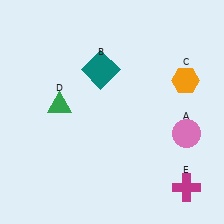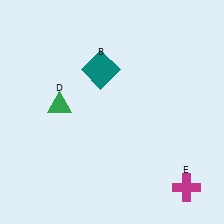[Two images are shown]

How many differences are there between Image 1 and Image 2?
There are 2 differences between the two images.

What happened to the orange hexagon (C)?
The orange hexagon (C) was removed in Image 2. It was in the top-right area of Image 1.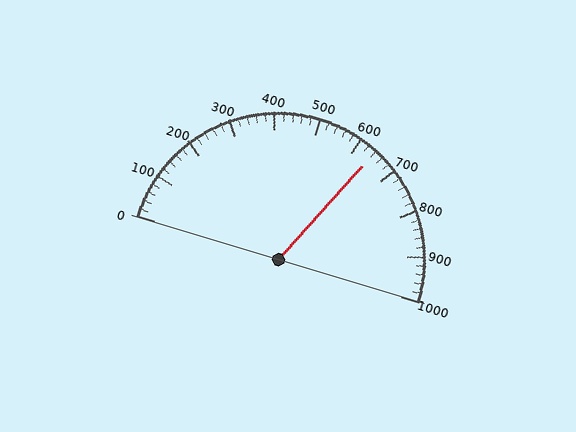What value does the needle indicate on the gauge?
The needle indicates approximately 640.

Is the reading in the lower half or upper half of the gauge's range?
The reading is in the upper half of the range (0 to 1000).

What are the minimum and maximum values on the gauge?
The gauge ranges from 0 to 1000.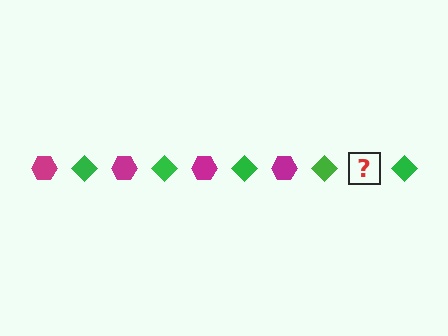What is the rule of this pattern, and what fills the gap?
The rule is that the pattern alternates between magenta hexagon and green diamond. The gap should be filled with a magenta hexagon.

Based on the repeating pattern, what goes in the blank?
The blank should be a magenta hexagon.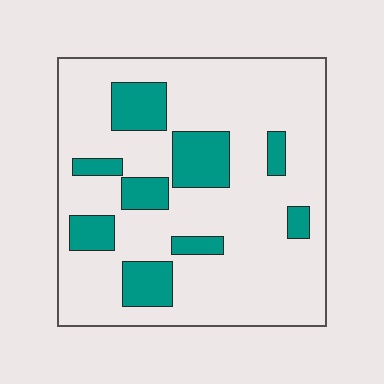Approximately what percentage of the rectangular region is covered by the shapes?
Approximately 20%.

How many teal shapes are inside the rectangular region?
9.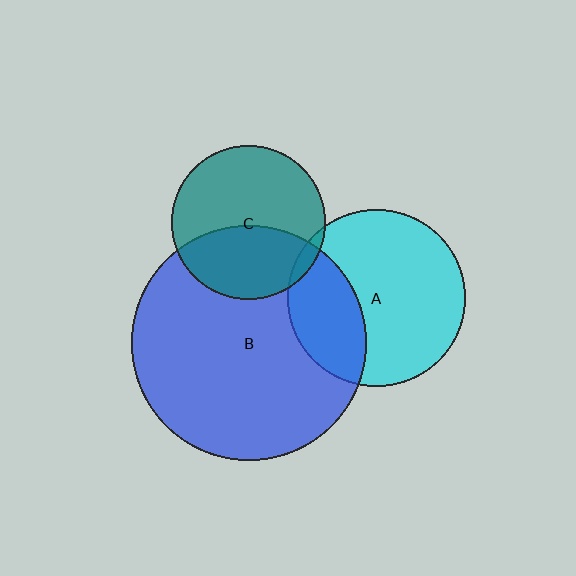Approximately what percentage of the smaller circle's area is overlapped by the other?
Approximately 5%.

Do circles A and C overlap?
Yes.